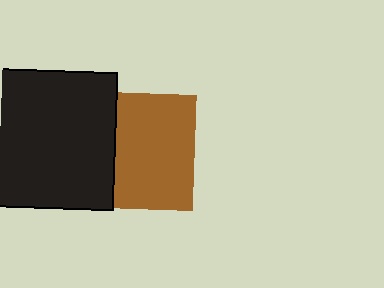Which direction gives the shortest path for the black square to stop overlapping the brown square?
Moving left gives the shortest separation.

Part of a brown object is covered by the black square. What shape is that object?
It is a square.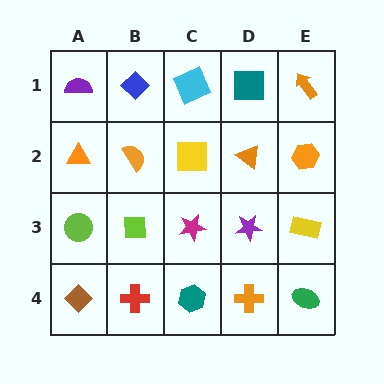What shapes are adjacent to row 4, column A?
A lime circle (row 3, column A), a red cross (row 4, column B).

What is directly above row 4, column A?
A lime circle.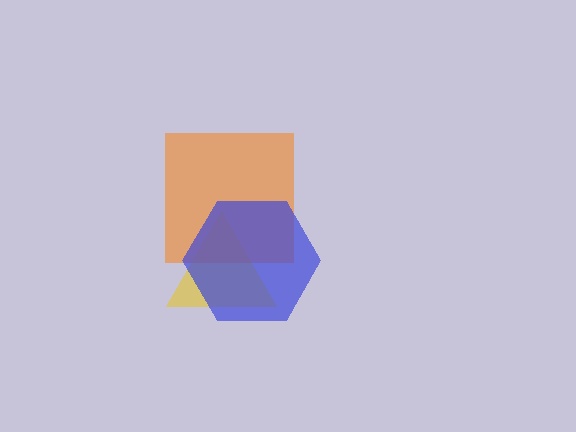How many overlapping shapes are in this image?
There are 3 overlapping shapes in the image.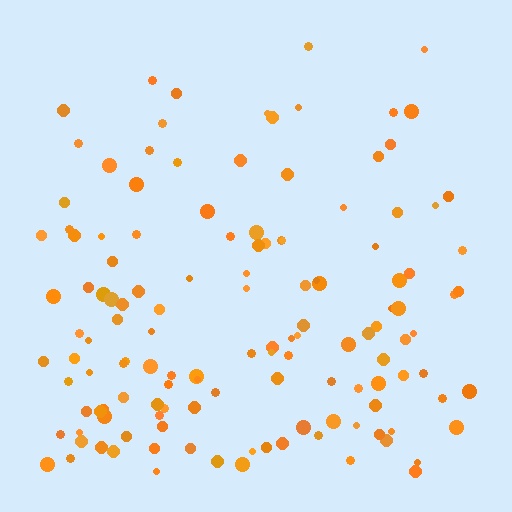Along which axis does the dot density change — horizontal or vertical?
Vertical.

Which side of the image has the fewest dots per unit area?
The top.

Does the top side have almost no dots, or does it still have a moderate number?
Still a moderate number, just noticeably fewer than the bottom.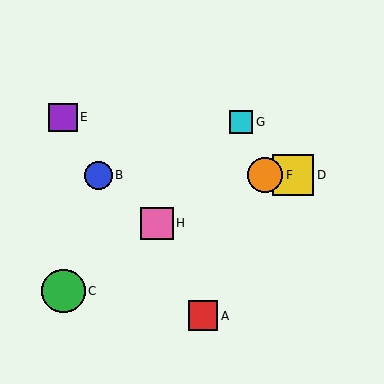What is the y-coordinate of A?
Object A is at y≈316.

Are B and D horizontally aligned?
Yes, both are at y≈175.